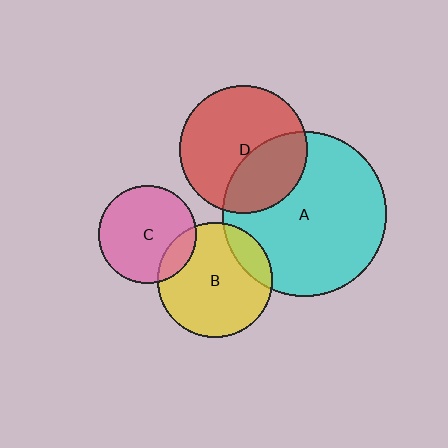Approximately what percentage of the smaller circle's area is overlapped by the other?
Approximately 35%.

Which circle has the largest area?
Circle A (cyan).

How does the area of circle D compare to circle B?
Approximately 1.2 times.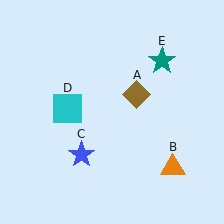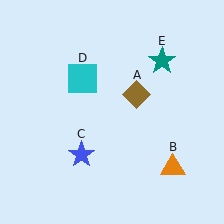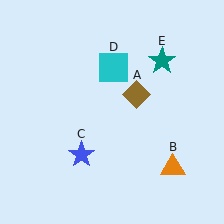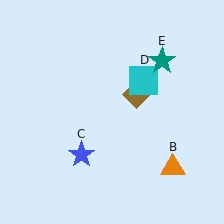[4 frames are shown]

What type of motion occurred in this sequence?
The cyan square (object D) rotated clockwise around the center of the scene.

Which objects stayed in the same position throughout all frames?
Brown diamond (object A) and orange triangle (object B) and blue star (object C) and teal star (object E) remained stationary.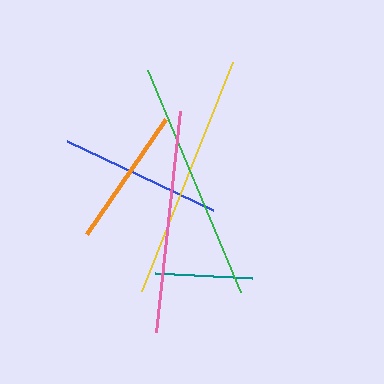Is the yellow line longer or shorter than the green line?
The yellow line is longer than the green line.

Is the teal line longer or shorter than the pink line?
The pink line is longer than the teal line.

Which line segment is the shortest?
The teal line is the shortest at approximately 97 pixels.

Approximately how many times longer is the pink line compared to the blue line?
The pink line is approximately 1.4 times the length of the blue line.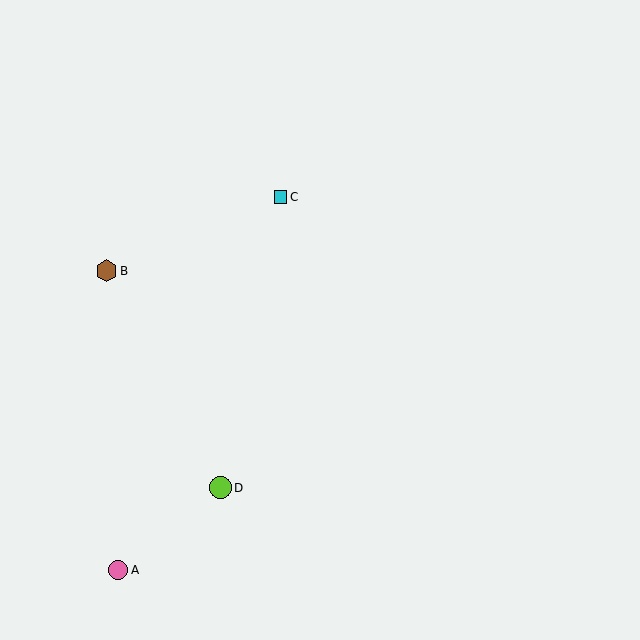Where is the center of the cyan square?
The center of the cyan square is at (280, 197).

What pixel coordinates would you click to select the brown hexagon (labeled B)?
Click at (106, 271) to select the brown hexagon B.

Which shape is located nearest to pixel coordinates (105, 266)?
The brown hexagon (labeled B) at (106, 271) is nearest to that location.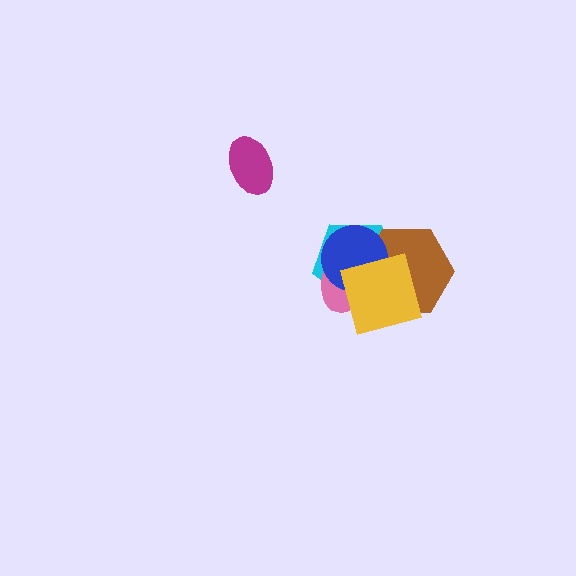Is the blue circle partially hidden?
Yes, it is partially covered by another shape.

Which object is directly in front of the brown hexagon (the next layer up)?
The blue circle is directly in front of the brown hexagon.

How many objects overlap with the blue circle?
4 objects overlap with the blue circle.